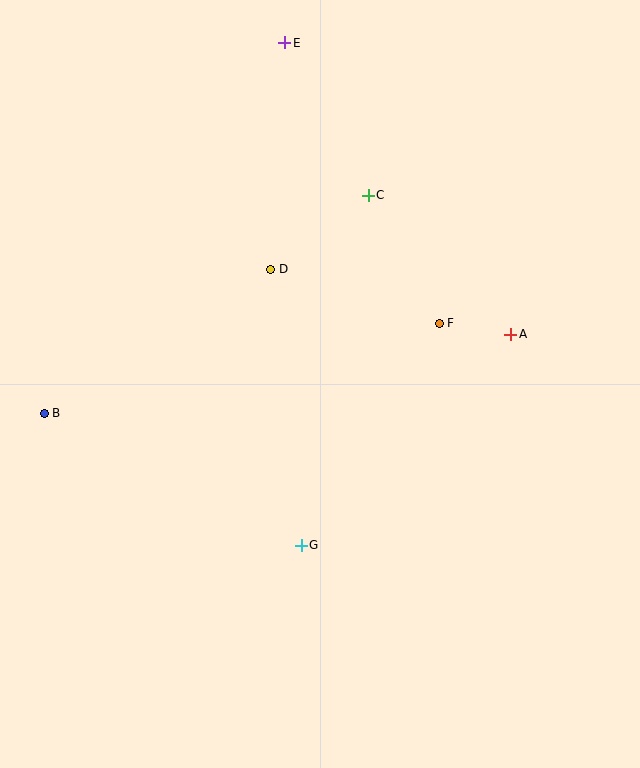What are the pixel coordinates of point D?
Point D is at (271, 269).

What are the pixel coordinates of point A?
Point A is at (511, 334).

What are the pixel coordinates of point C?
Point C is at (368, 195).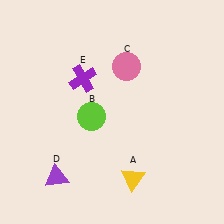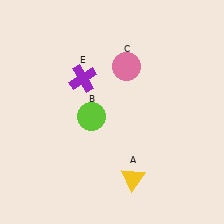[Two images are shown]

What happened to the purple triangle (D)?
The purple triangle (D) was removed in Image 2. It was in the bottom-left area of Image 1.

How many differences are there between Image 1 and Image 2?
There is 1 difference between the two images.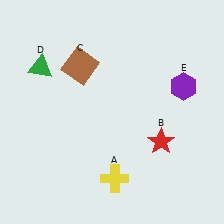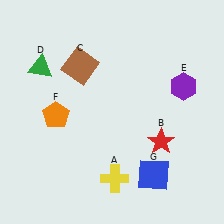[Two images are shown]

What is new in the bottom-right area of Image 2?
A blue square (G) was added in the bottom-right area of Image 2.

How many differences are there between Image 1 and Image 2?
There are 2 differences between the two images.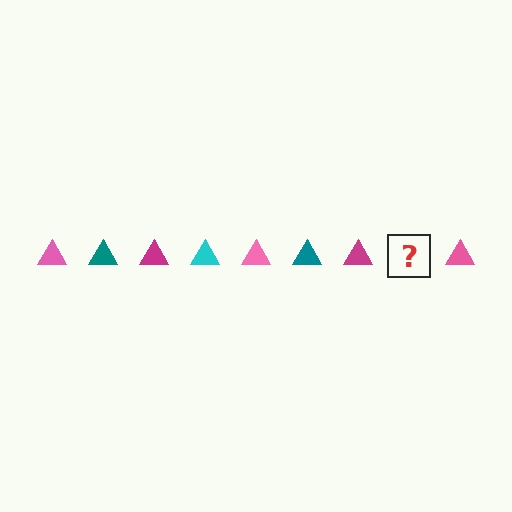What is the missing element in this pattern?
The missing element is a cyan triangle.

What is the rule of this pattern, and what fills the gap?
The rule is that the pattern cycles through pink, teal, magenta, cyan triangles. The gap should be filled with a cyan triangle.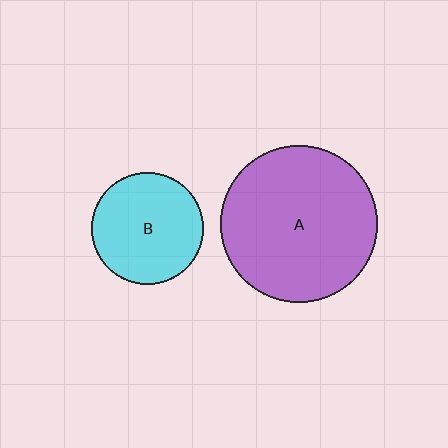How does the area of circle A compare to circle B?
Approximately 2.0 times.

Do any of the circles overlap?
No, none of the circles overlap.